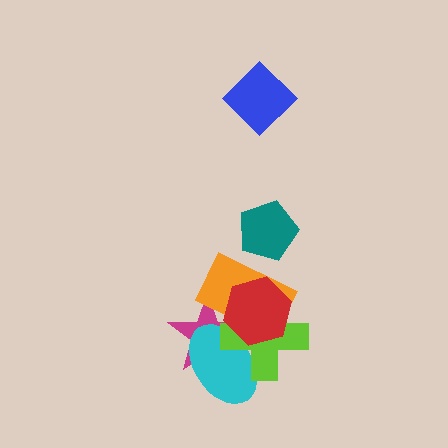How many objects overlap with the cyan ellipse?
4 objects overlap with the cyan ellipse.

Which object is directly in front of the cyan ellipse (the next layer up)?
The lime cross is directly in front of the cyan ellipse.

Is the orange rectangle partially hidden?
Yes, it is partially covered by another shape.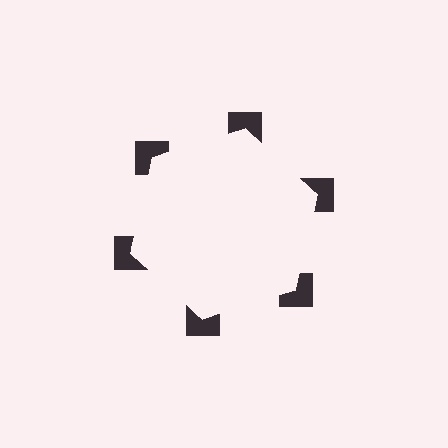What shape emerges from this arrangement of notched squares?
An illusory hexagon — its edges are inferred from the aligned wedge cuts in the notched squares, not physically drawn.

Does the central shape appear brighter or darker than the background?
It typically appears slightly brighter than the background, even though no actual brightness change is drawn.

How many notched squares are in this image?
There are 6 — one at each vertex of the illusory hexagon.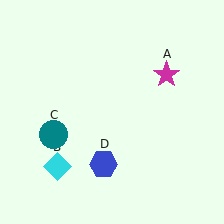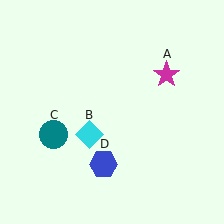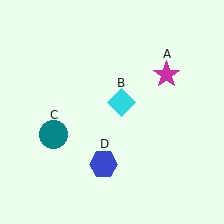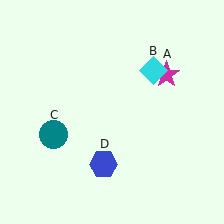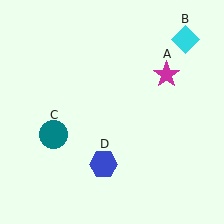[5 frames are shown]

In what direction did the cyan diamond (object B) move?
The cyan diamond (object B) moved up and to the right.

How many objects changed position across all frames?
1 object changed position: cyan diamond (object B).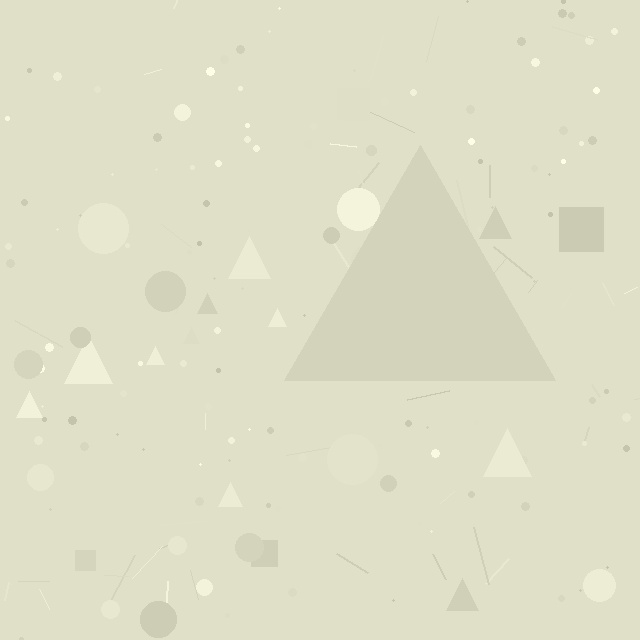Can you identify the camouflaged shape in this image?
The camouflaged shape is a triangle.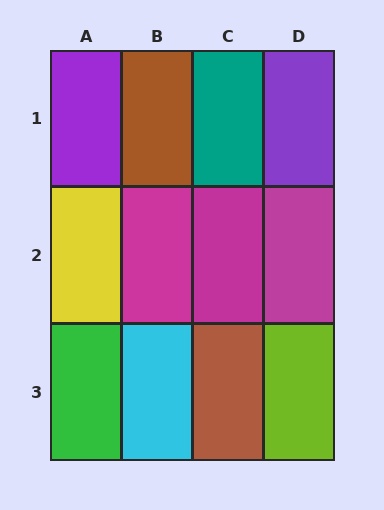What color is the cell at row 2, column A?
Yellow.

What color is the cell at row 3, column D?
Lime.